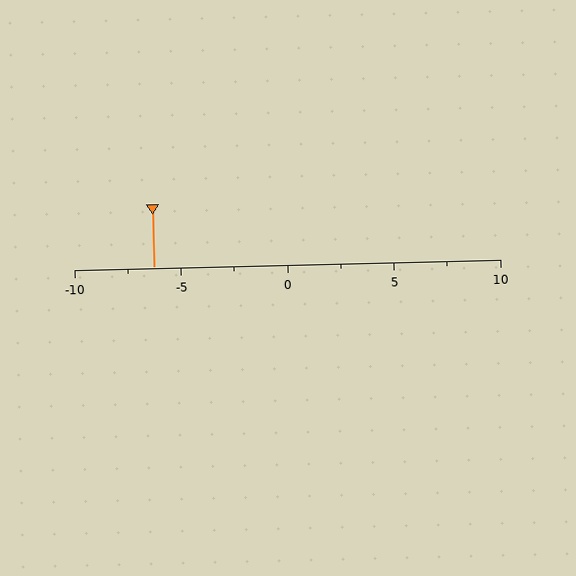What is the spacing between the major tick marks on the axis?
The major ticks are spaced 5 apart.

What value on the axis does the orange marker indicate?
The marker indicates approximately -6.2.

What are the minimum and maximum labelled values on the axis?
The axis runs from -10 to 10.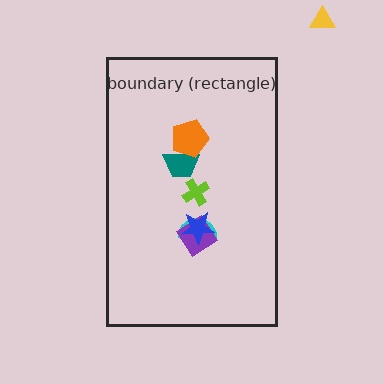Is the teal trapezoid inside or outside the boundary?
Inside.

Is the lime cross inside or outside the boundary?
Inside.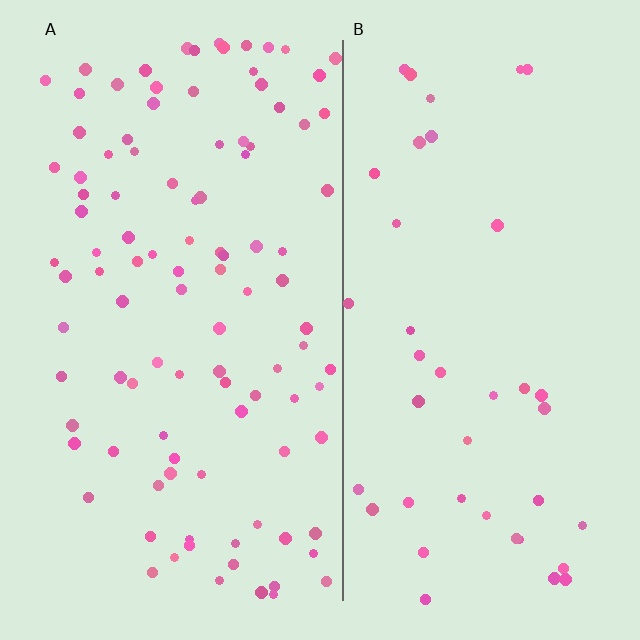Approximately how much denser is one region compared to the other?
Approximately 2.5× — region A over region B.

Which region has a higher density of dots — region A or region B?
A (the left).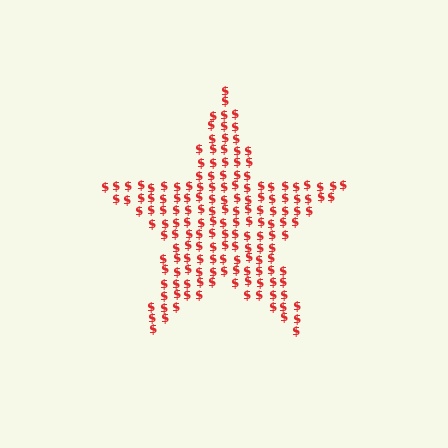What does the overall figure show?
The overall figure shows a star.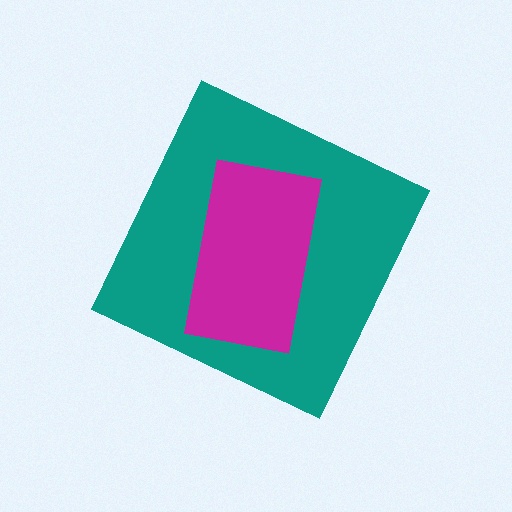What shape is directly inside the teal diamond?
The magenta rectangle.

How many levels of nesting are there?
2.